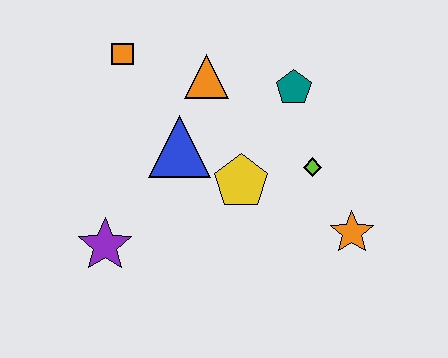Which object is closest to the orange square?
The orange triangle is closest to the orange square.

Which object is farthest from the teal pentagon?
The purple star is farthest from the teal pentagon.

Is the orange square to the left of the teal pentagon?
Yes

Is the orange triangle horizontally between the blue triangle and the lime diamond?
Yes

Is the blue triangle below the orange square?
Yes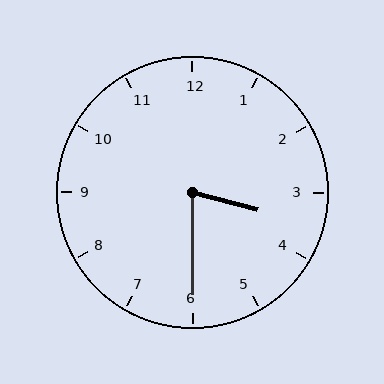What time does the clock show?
3:30.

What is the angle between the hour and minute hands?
Approximately 75 degrees.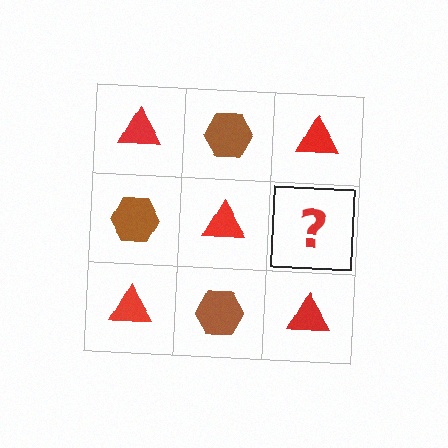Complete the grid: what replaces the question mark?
The question mark should be replaced with a brown hexagon.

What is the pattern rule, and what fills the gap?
The rule is that it alternates red triangle and brown hexagon in a checkerboard pattern. The gap should be filled with a brown hexagon.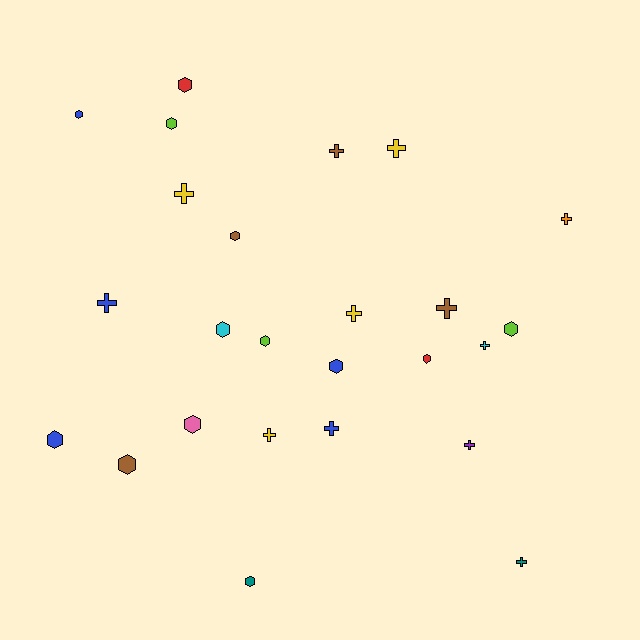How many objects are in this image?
There are 25 objects.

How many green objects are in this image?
There are no green objects.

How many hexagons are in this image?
There are 13 hexagons.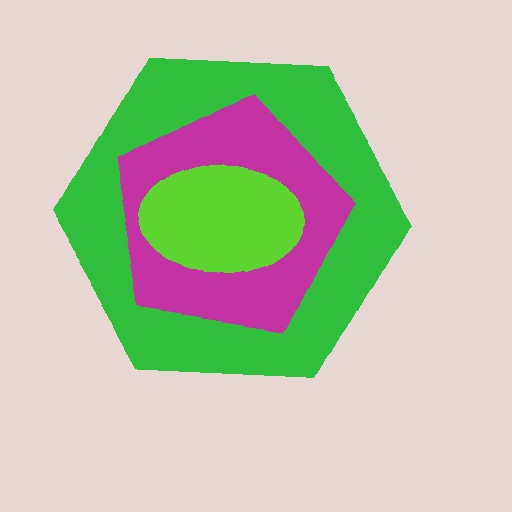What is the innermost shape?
The lime ellipse.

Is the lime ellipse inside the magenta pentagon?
Yes.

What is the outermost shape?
The green hexagon.